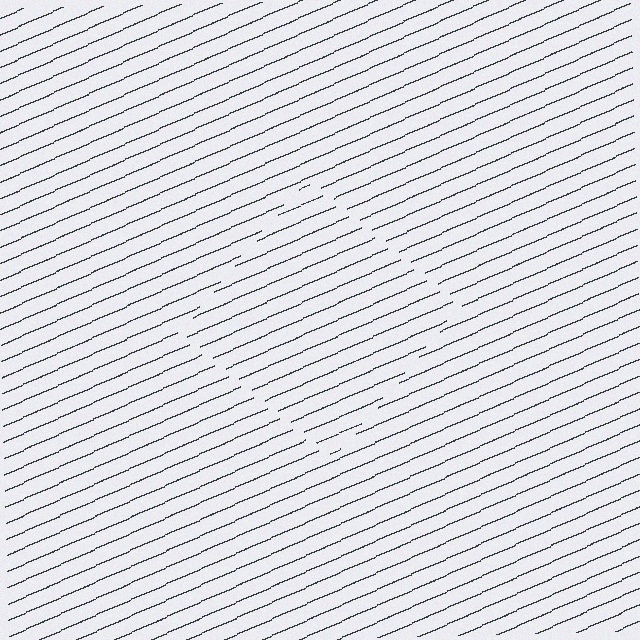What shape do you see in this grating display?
An illusory square. The interior of the shape contains the same grating, shifted by half a period — the contour is defined by the phase discontinuity where line-ends from the inner and outer gratings abut.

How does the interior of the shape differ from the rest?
The interior of the shape contains the same grating, shifted by half a period — the contour is defined by the phase discontinuity where line-ends from the inner and outer gratings abut.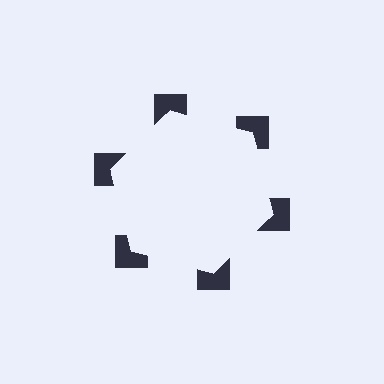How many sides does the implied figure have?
6 sides.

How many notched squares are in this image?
There are 6 — one at each vertex of the illusory hexagon.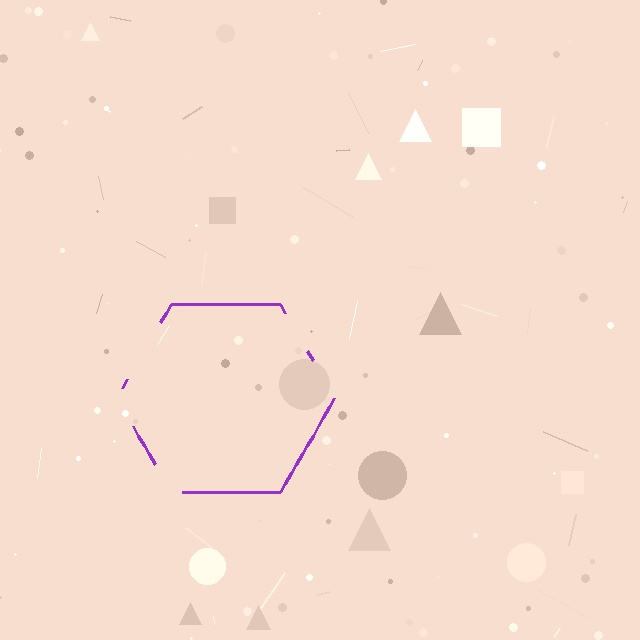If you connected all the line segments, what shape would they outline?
They would outline a hexagon.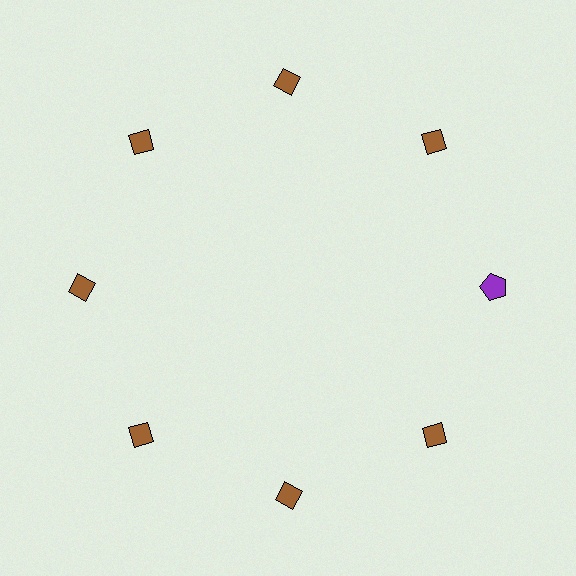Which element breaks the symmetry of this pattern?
The purple pentagon at roughly the 3 o'clock position breaks the symmetry. All other shapes are brown diamonds.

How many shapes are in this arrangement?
There are 8 shapes arranged in a ring pattern.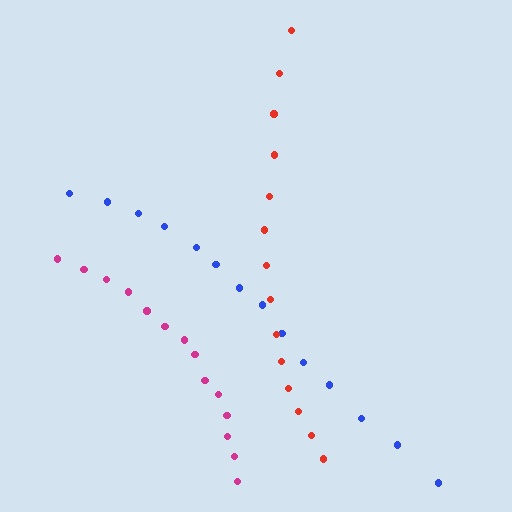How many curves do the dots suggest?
There are 3 distinct paths.